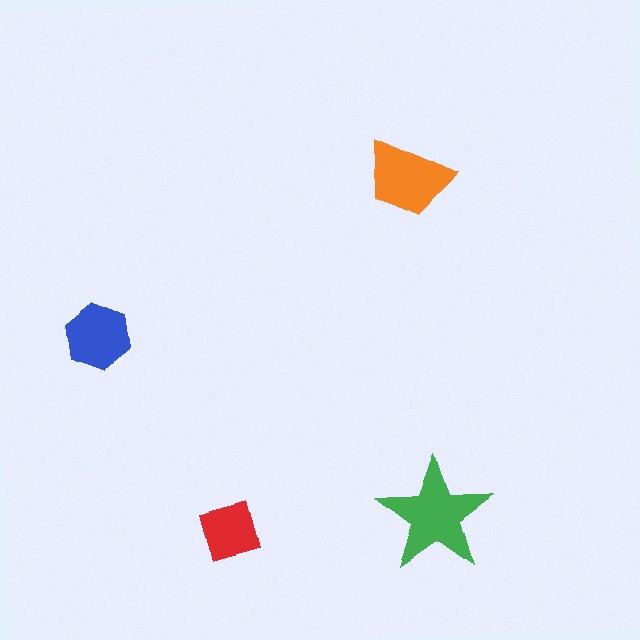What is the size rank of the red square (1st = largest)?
4th.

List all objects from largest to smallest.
The green star, the orange trapezoid, the blue hexagon, the red square.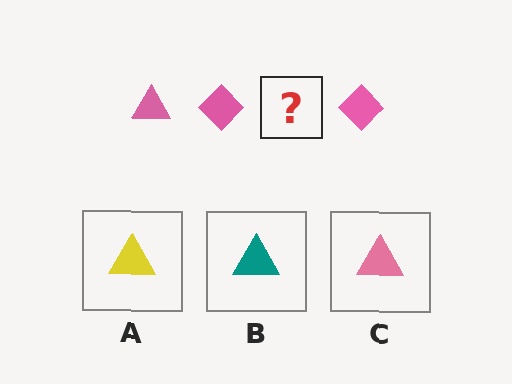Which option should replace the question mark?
Option C.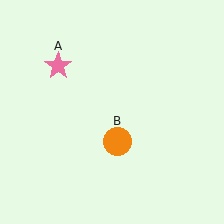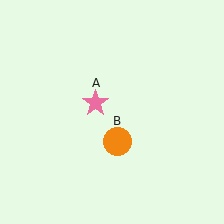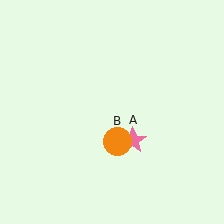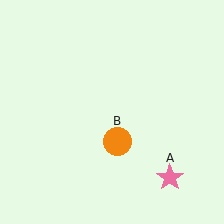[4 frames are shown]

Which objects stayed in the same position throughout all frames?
Orange circle (object B) remained stationary.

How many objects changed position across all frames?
1 object changed position: pink star (object A).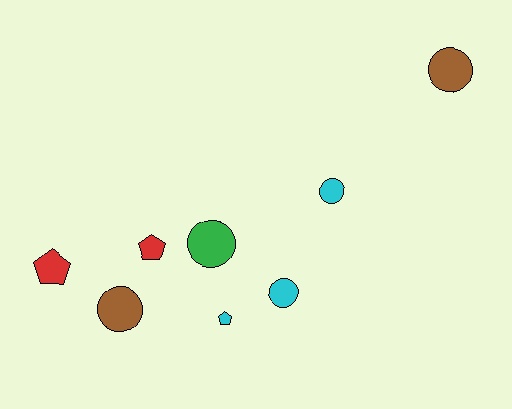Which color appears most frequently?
Cyan, with 3 objects.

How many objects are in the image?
There are 8 objects.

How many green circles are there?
There is 1 green circle.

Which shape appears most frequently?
Circle, with 5 objects.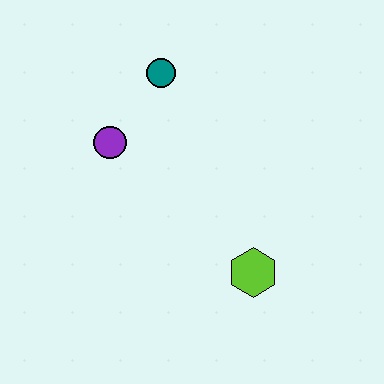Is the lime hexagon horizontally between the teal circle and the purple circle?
No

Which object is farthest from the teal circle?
The lime hexagon is farthest from the teal circle.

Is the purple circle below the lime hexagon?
No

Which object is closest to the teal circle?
The purple circle is closest to the teal circle.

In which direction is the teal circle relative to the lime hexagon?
The teal circle is above the lime hexagon.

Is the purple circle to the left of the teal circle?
Yes